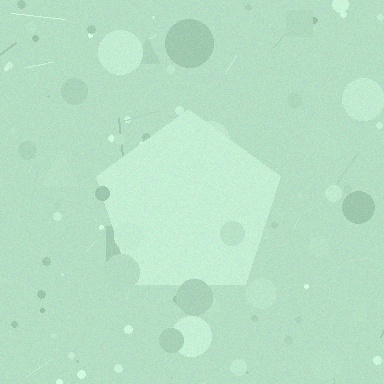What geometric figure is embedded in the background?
A pentagon is embedded in the background.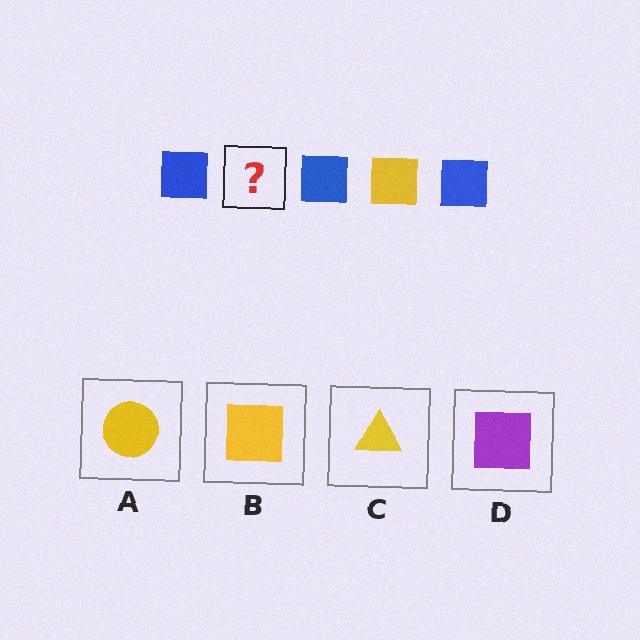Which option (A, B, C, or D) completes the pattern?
B.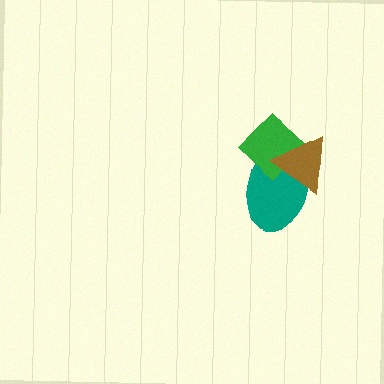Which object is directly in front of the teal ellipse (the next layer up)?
The green diamond is directly in front of the teal ellipse.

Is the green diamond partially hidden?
Yes, it is partially covered by another shape.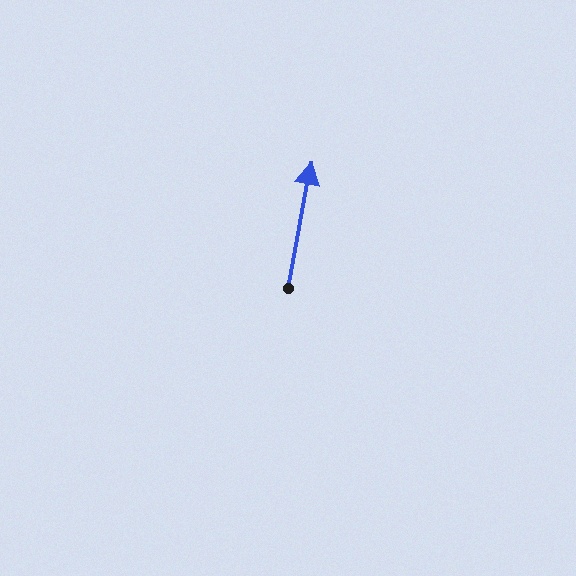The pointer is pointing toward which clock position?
Roughly 12 o'clock.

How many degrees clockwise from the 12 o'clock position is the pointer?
Approximately 10 degrees.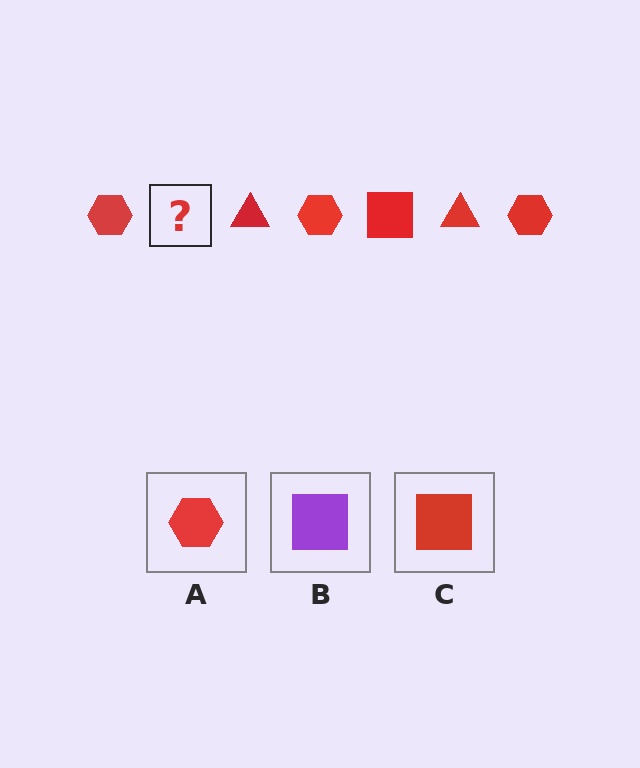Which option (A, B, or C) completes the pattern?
C.